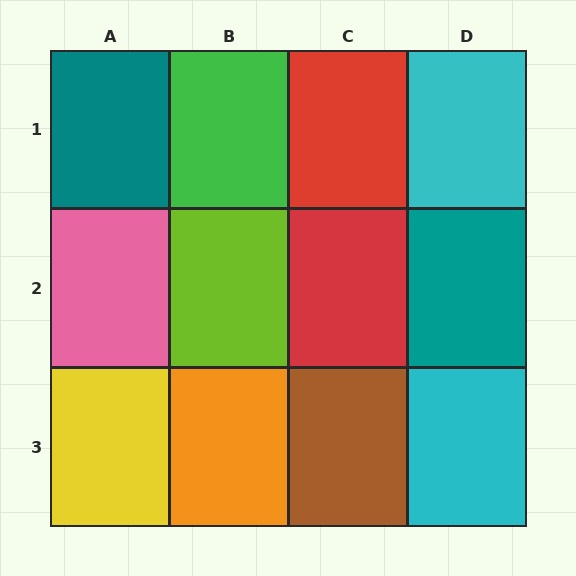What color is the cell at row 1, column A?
Teal.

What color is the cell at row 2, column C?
Red.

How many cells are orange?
1 cell is orange.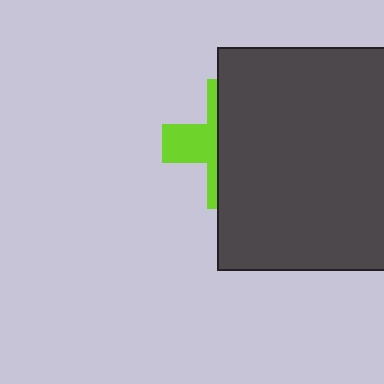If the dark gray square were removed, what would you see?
You would see the complete lime cross.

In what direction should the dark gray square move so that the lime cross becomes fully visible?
The dark gray square should move right. That is the shortest direction to clear the overlap and leave the lime cross fully visible.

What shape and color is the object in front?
The object in front is a dark gray square.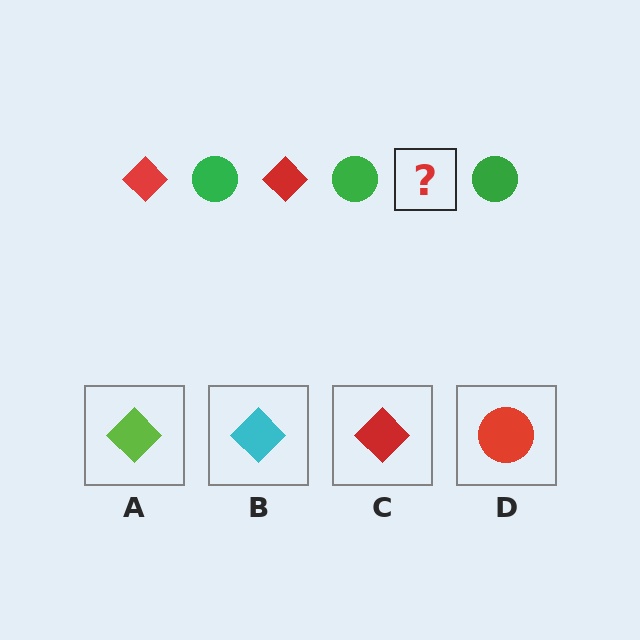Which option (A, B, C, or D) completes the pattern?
C.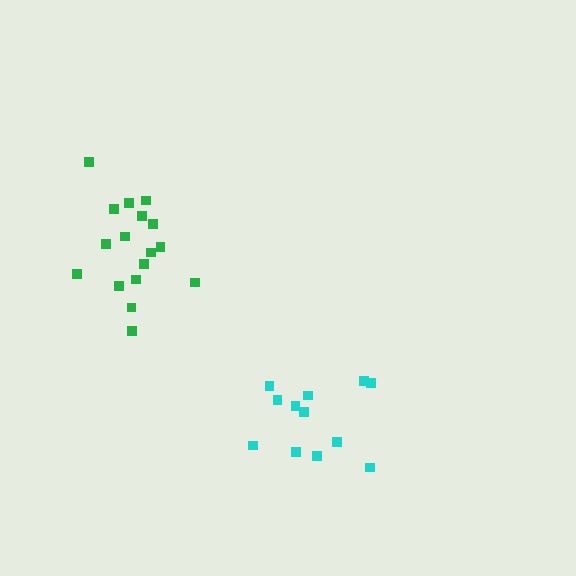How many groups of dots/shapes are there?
There are 2 groups.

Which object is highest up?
The green cluster is topmost.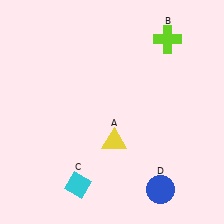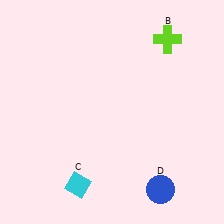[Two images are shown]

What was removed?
The yellow triangle (A) was removed in Image 2.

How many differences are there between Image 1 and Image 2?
There is 1 difference between the two images.